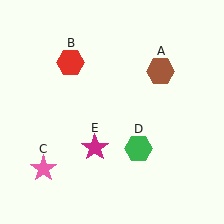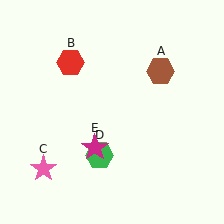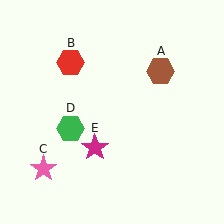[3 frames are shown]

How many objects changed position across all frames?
1 object changed position: green hexagon (object D).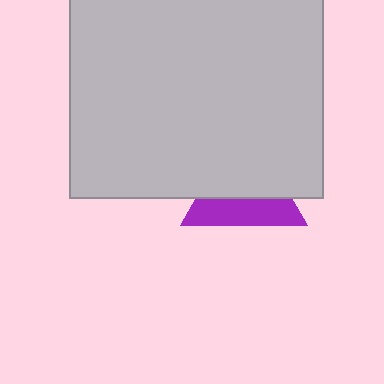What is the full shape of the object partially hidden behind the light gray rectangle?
The partially hidden object is a purple triangle.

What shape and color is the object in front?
The object in front is a light gray rectangle.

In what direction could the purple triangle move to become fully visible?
The purple triangle could move down. That would shift it out from behind the light gray rectangle entirely.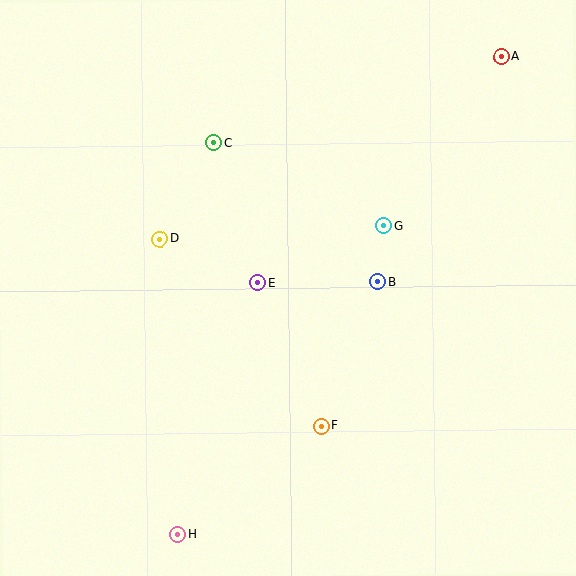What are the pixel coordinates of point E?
Point E is at (257, 283).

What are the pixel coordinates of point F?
Point F is at (321, 426).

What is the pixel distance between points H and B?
The distance between H and B is 322 pixels.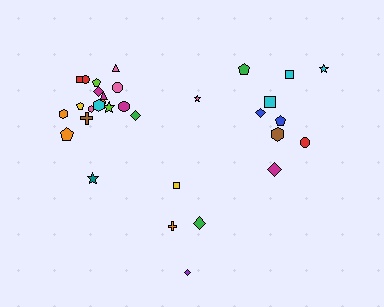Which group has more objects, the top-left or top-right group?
The top-left group.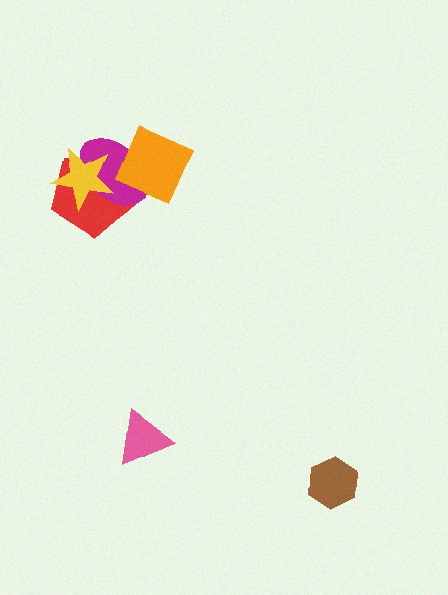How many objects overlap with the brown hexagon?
0 objects overlap with the brown hexagon.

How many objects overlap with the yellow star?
2 objects overlap with the yellow star.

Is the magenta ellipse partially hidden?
Yes, it is partially covered by another shape.